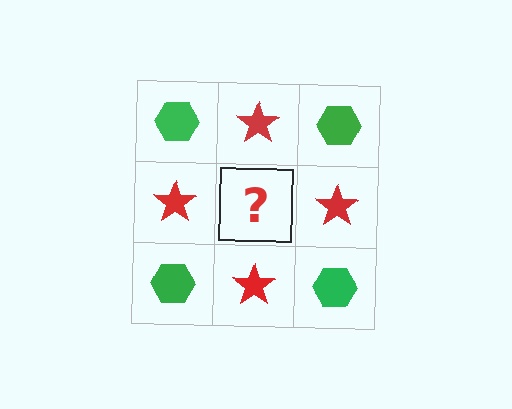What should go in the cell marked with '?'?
The missing cell should contain a green hexagon.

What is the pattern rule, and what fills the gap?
The rule is that it alternates green hexagon and red star in a checkerboard pattern. The gap should be filled with a green hexagon.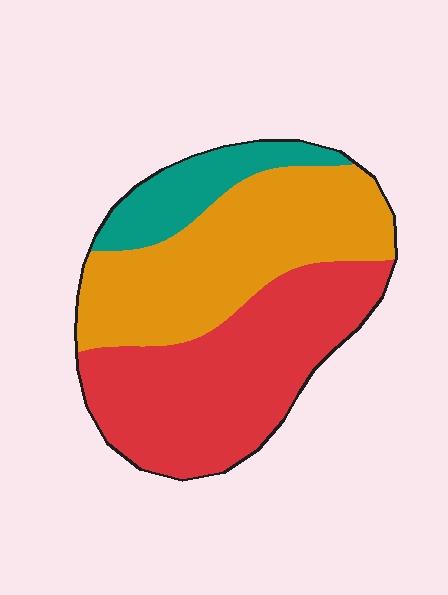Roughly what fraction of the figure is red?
Red covers roughly 45% of the figure.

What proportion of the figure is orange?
Orange takes up about two fifths (2/5) of the figure.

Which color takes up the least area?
Teal, at roughly 15%.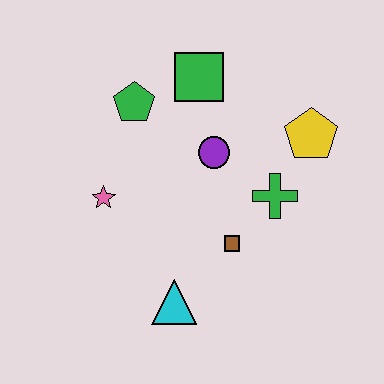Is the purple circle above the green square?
No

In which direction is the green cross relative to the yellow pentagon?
The green cross is below the yellow pentagon.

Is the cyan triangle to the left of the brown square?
Yes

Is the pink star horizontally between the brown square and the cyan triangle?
No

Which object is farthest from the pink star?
The yellow pentagon is farthest from the pink star.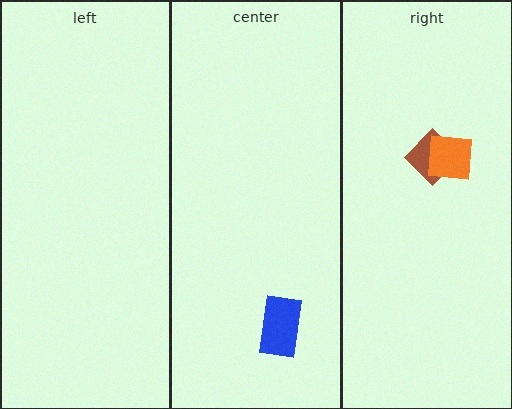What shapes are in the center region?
The blue rectangle.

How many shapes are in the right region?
2.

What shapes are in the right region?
The brown diamond, the orange square.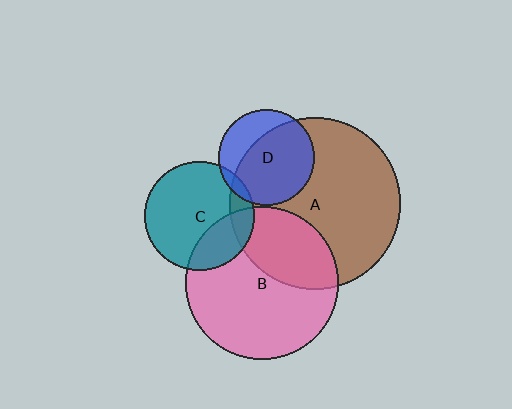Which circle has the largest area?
Circle A (brown).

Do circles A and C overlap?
Yes.